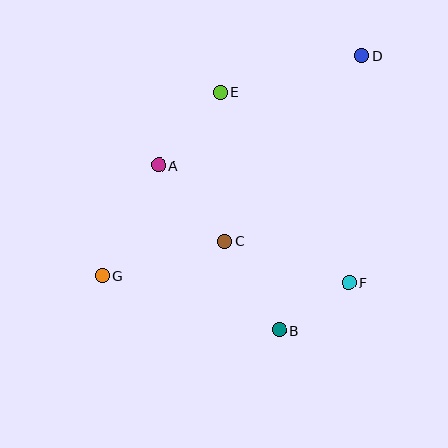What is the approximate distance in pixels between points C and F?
The distance between C and F is approximately 131 pixels.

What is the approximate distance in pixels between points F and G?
The distance between F and G is approximately 247 pixels.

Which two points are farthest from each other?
Points D and G are farthest from each other.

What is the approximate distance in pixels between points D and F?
The distance between D and F is approximately 227 pixels.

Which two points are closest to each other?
Points B and F are closest to each other.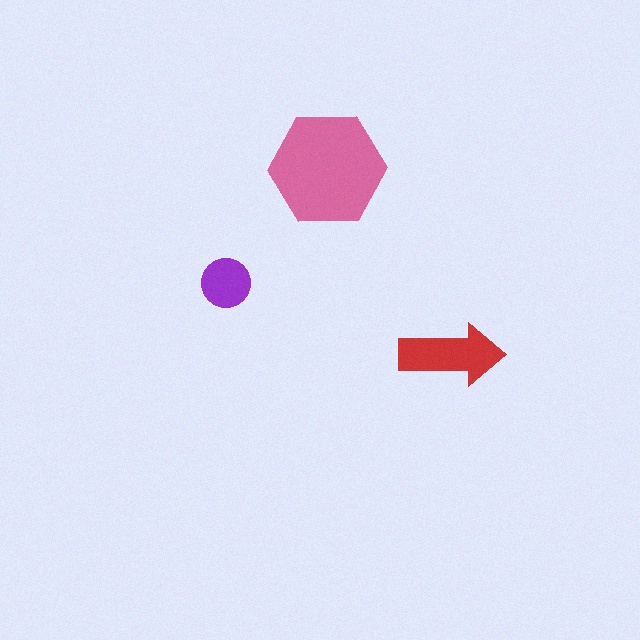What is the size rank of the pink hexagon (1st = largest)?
1st.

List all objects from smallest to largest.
The purple circle, the red arrow, the pink hexagon.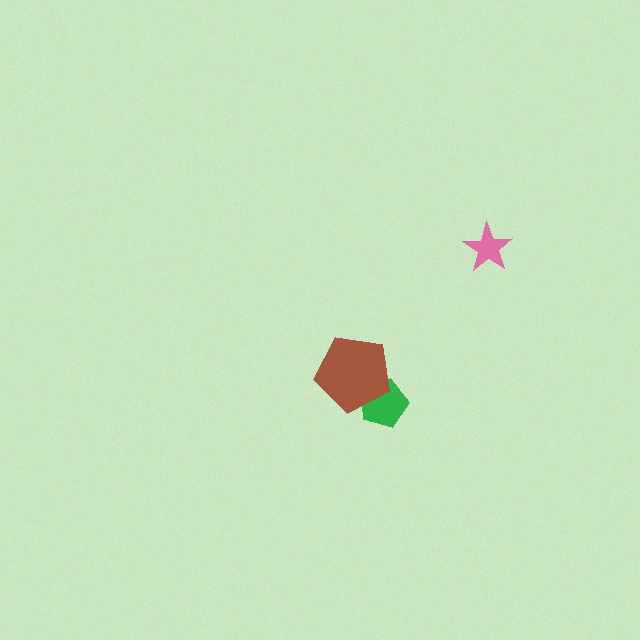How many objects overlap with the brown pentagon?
1 object overlaps with the brown pentagon.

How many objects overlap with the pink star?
0 objects overlap with the pink star.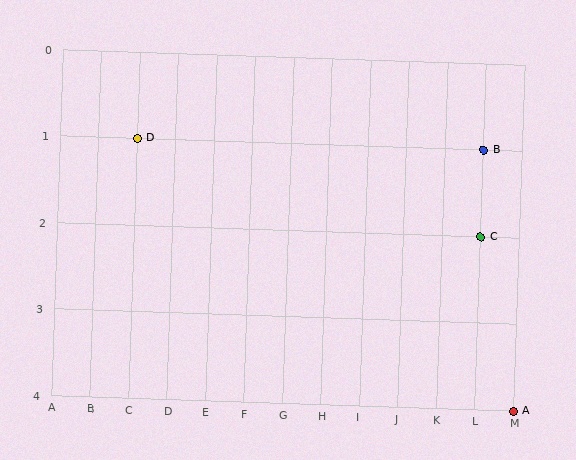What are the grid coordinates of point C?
Point C is at grid coordinates (L, 2).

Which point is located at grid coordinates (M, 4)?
Point A is at (M, 4).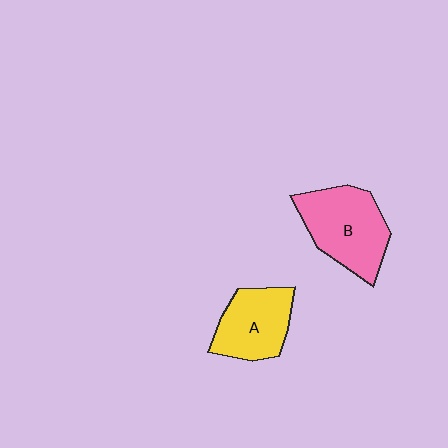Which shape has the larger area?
Shape B (pink).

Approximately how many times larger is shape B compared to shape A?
Approximately 1.3 times.